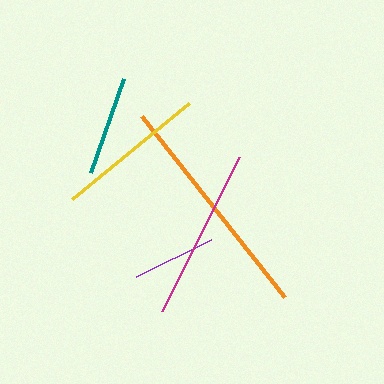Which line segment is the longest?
The orange line is the longest at approximately 230 pixels.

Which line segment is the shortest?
The purple line is the shortest at approximately 84 pixels.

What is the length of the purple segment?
The purple segment is approximately 84 pixels long.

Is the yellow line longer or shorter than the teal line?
The yellow line is longer than the teal line.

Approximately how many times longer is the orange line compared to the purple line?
The orange line is approximately 2.7 times the length of the purple line.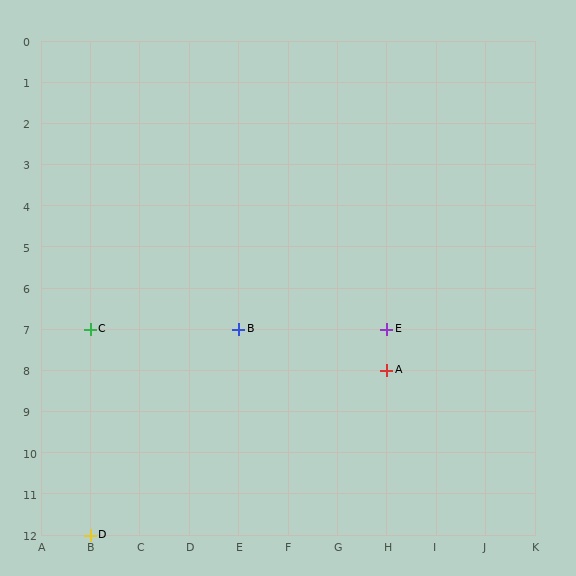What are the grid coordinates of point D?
Point D is at grid coordinates (B, 12).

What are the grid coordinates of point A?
Point A is at grid coordinates (H, 8).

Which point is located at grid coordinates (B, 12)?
Point D is at (B, 12).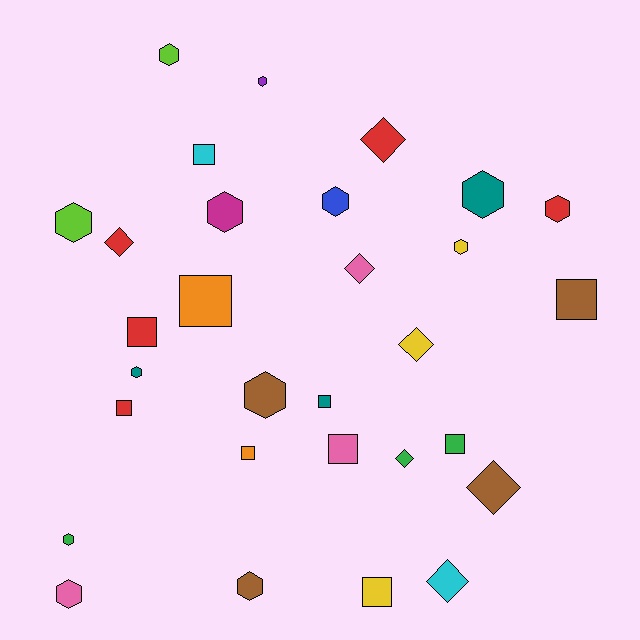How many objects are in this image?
There are 30 objects.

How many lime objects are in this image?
There are 2 lime objects.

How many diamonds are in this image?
There are 7 diamonds.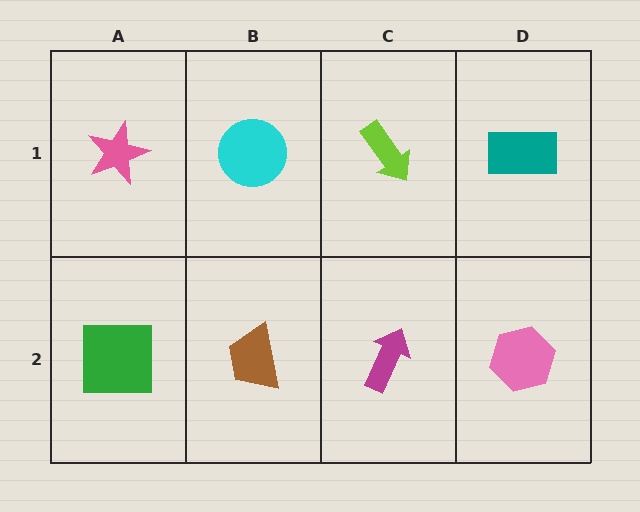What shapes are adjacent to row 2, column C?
A lime arrow (row 1, column C), a brown trapezoid (row 2, column B), a pink hexagon (row 2, column D).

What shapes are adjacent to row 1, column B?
A brown trapezoid (row 2, column B), a pink star (row 1, column A), a lime arrow (row 1, column C).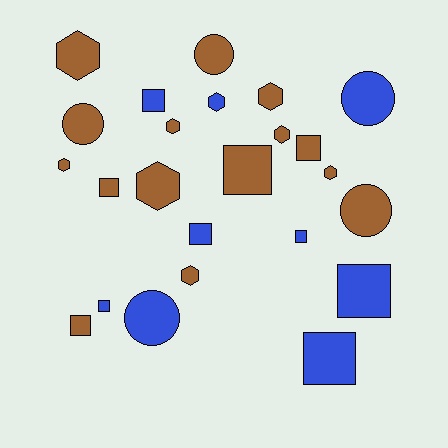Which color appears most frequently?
Brown, with 15 objects.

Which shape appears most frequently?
Square, with 10 objects.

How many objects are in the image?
There are 24 objects.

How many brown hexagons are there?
There are 8 brown hexagons.